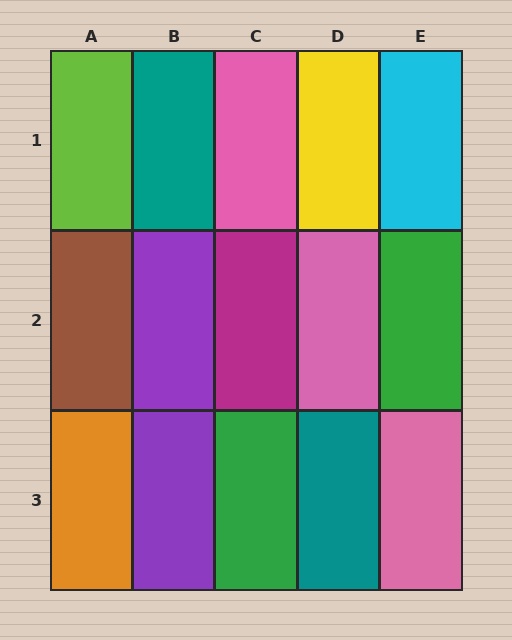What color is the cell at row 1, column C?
Pink.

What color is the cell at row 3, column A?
Orange.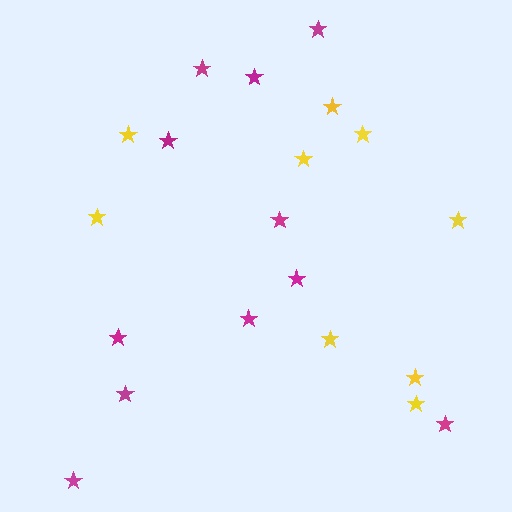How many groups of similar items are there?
There are 2 groups: one group of yellow stars (9) and one group of magenta stars (11).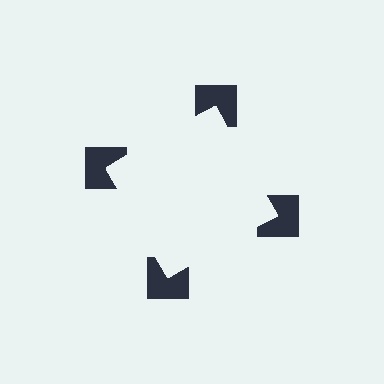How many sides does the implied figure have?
4 sides.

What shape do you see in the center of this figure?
An illusory square — its edges are inferred from the aligned wedge cuts in the notched squares, not physically drawn.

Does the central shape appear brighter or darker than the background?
It typically appears slightly brighter than the background, even though no actual brightness change is drawn.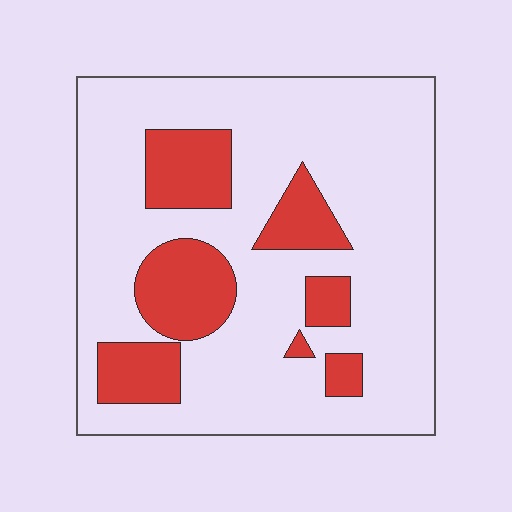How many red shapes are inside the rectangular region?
7.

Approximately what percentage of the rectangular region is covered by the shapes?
Approximately 25%.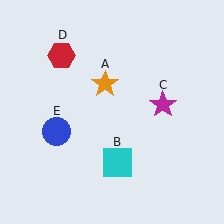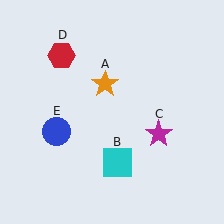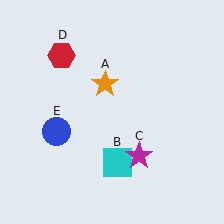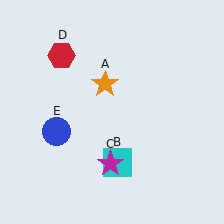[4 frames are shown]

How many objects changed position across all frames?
1 object changed position: magenta star (object C).